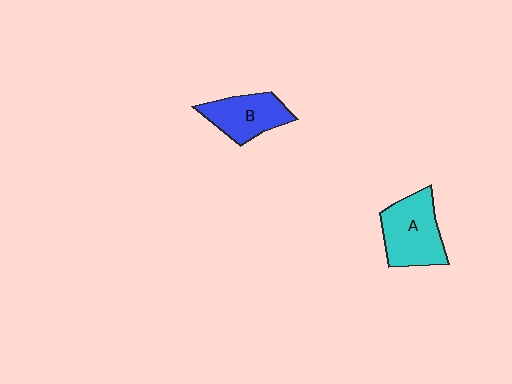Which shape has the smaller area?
Shape B (blue).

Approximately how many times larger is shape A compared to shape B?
Approximately 1.3 times.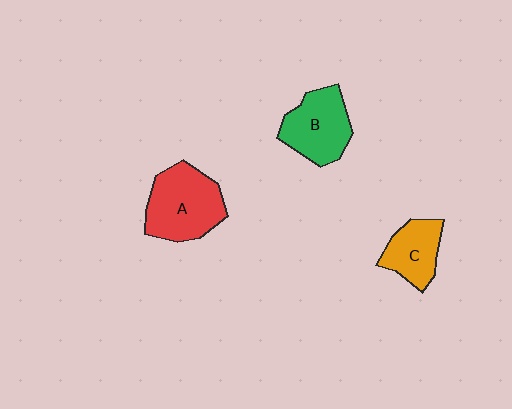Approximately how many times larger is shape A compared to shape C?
Approximately 1.6 times.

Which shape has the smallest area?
Shape C (orange).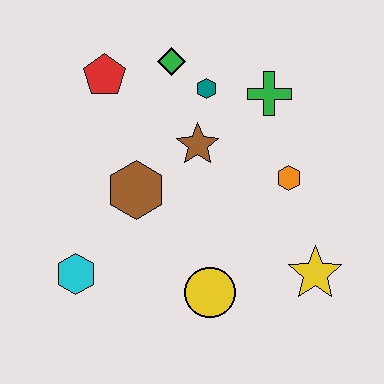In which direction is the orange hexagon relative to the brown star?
The orange hexagon is to the right of the brown star.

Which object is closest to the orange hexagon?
The green cross is closest to the orange hexagon.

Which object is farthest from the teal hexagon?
The cyan hexagon is farthest from the teal hexagon.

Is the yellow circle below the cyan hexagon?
Yes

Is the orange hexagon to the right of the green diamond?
Yes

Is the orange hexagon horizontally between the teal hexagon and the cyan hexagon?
No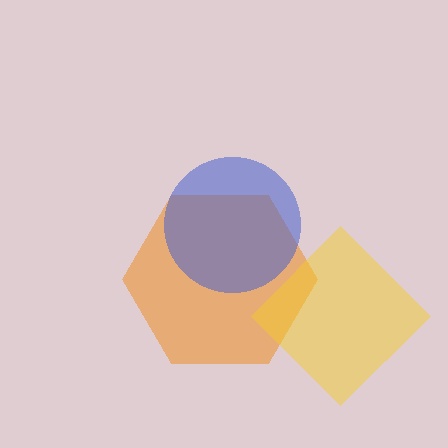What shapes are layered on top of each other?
The layered shapes are: an orange hexagon, a yellow diamond, a blue circle.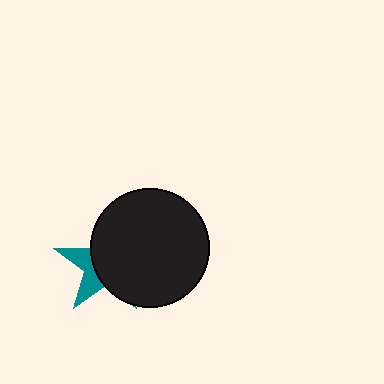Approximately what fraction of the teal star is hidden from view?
Roughly 69% of the teal star is hidden behind the black circle.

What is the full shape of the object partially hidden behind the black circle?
The partially hidden object is a teal star.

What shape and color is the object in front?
The object in front is a black circle.